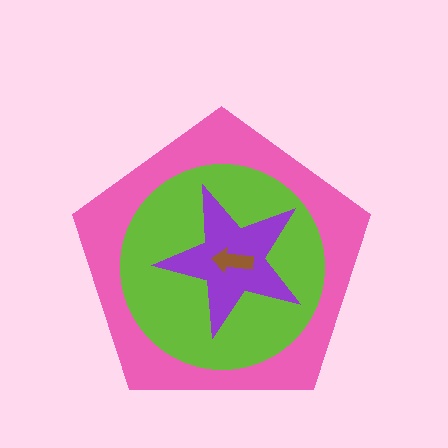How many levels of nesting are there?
4.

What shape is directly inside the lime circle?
The purple star.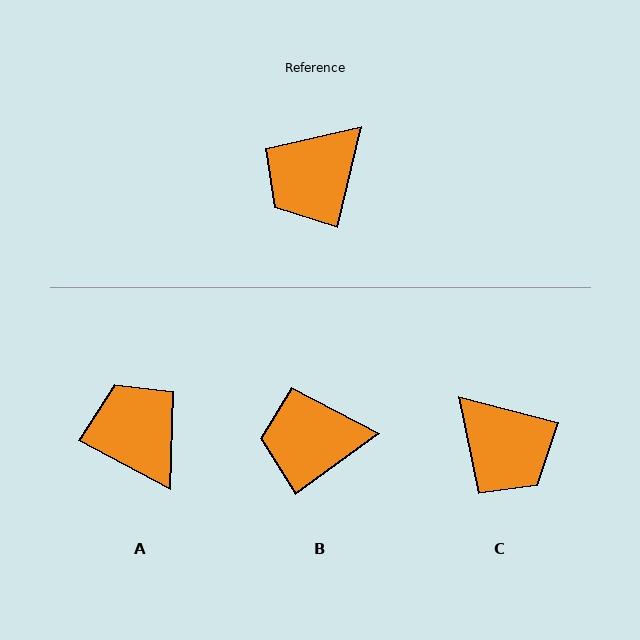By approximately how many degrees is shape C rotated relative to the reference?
Approximately 89 degrees counter-clockwise.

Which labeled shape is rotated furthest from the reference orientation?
A, about 105 degrees away.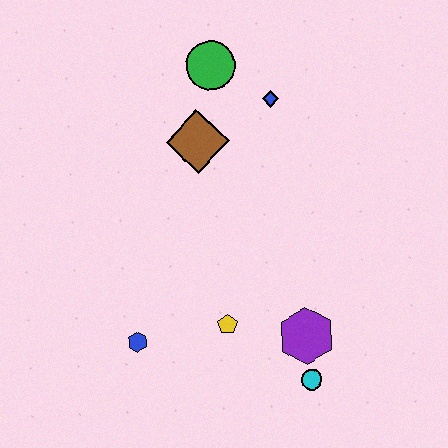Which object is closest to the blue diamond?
The green circle is closest to the blue diamond.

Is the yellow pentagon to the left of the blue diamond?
Yes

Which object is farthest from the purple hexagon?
The green circle is farthest from the purple hexagon.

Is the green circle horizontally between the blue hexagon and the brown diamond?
No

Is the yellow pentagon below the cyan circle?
No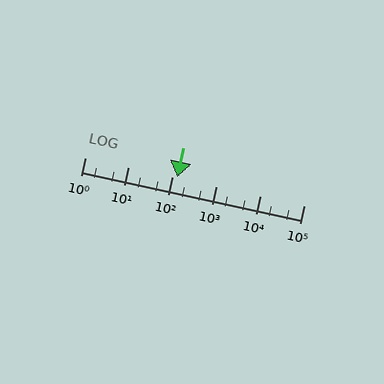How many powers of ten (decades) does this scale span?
The scale spans 5 decades, from 1 to 100000.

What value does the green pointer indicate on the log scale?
The pointer indicates approximately 130.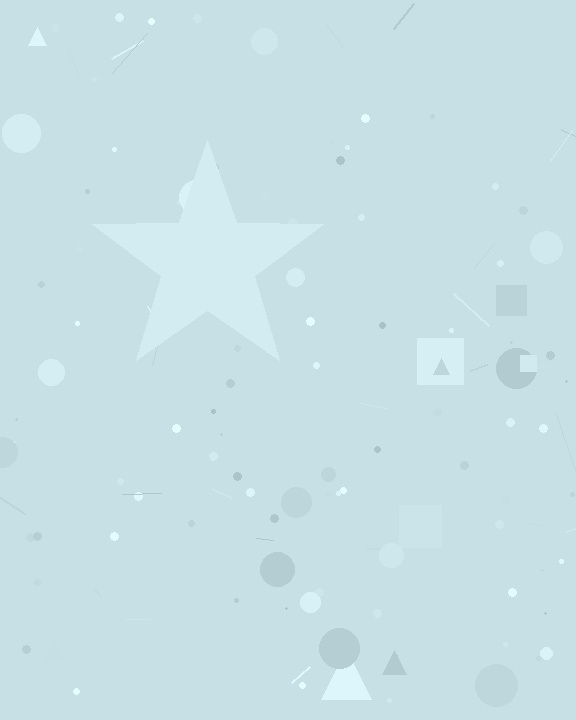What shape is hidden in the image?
A star is hidden in the image.